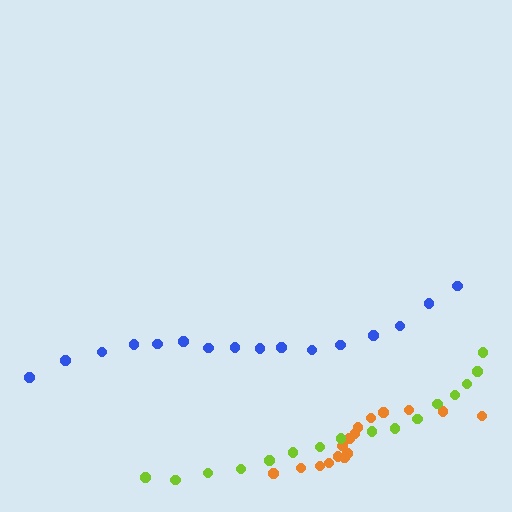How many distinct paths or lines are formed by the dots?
There are 3 distinct paths.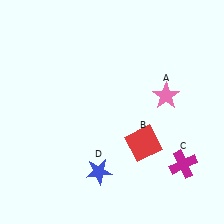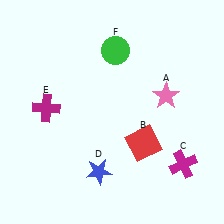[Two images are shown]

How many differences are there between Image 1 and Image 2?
There are 2 differences between the two images.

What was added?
A magenta cross (E), a green circle (F) were added in Image 2.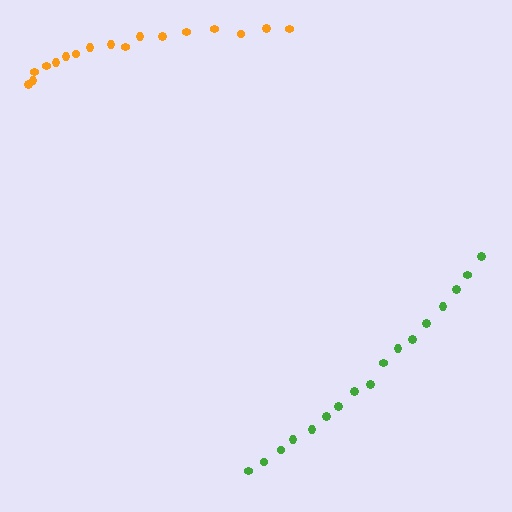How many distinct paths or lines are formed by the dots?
There are 2 distinct paths.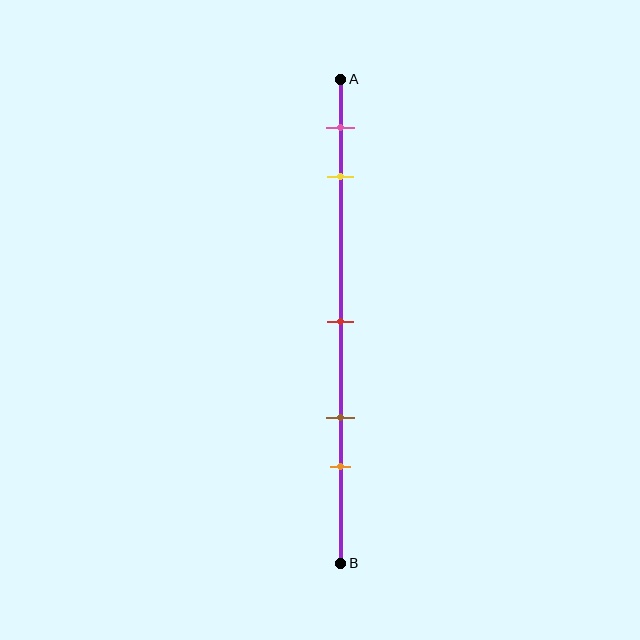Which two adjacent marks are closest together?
The pink and yellow marks are the closest adjacent pair.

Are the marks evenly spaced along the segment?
No, the marks are not evenly spaced.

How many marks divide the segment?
There are 5 marks dividing the segment.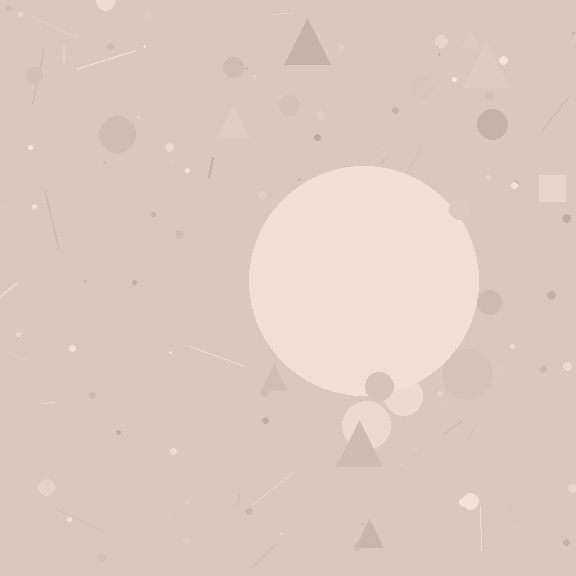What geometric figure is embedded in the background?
A circle is embedded in the background.